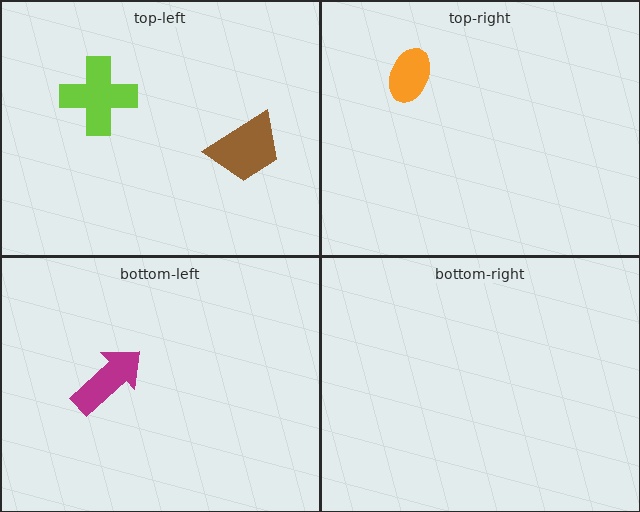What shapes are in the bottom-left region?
The magenta arrow.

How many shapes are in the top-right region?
1.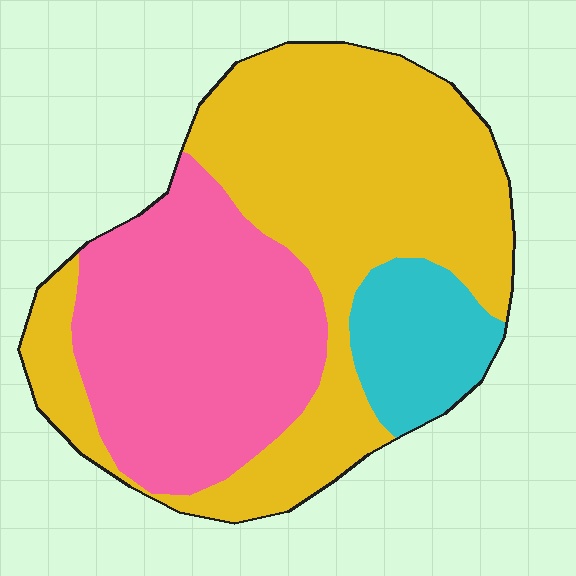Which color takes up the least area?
Cyan, at roughly 10%.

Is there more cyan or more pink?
Pink.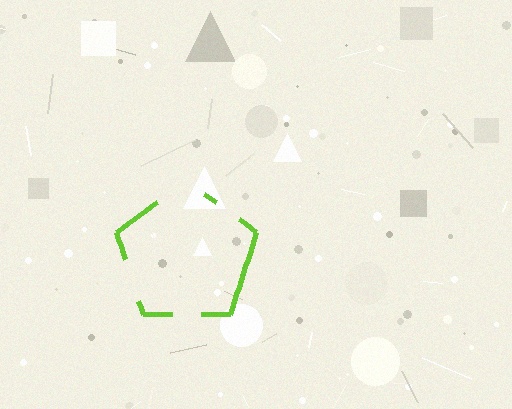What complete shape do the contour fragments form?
The contour fragments form a pentagon.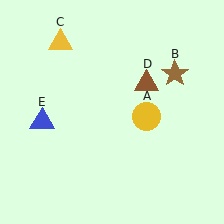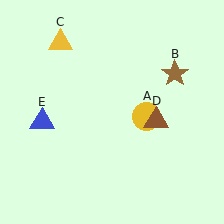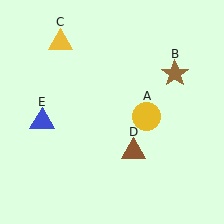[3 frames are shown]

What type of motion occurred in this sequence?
The brown triangle (object D) rotated clockwise around the center of the scene.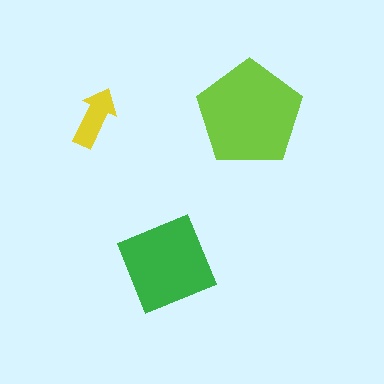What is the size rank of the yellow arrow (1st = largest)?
3rd.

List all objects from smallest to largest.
The yellow arrow, the green diamond, the lime pentagon.